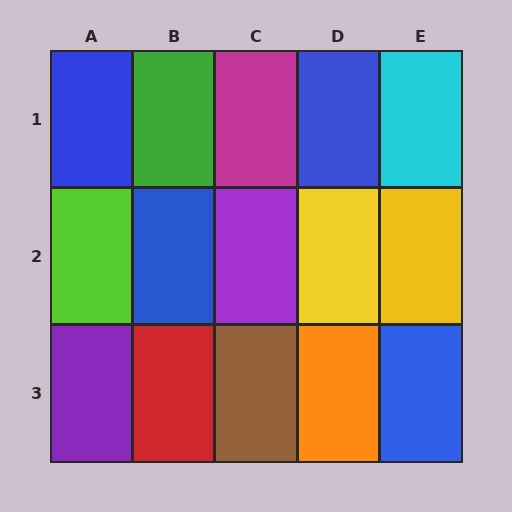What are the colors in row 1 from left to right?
Blue, green, magenta, blue, cyan.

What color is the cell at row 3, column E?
Blue.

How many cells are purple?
2 cells are purple.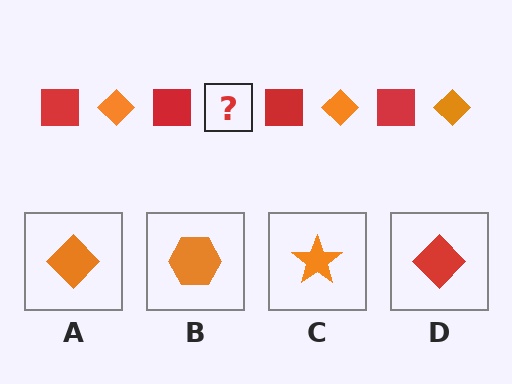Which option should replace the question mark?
Option A.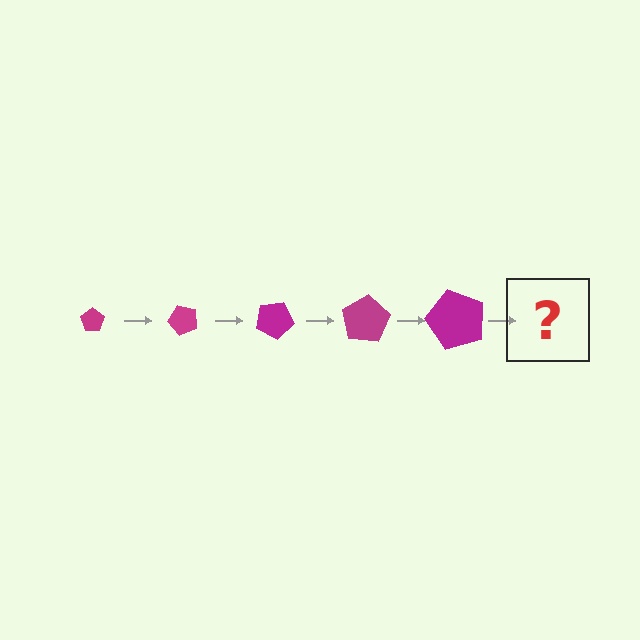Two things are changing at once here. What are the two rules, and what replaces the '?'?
The two rules are that the pentagon grows larger each step and it rotates 50 degrees each step. The '?' should be a pentagon, larger than the previous one and rotated 250 degrees from the start.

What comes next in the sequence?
The next element should be a pentagon, larger than the previous one and rotated 250 degrees from the start.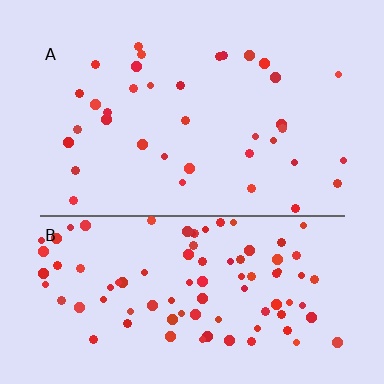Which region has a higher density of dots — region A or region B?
B (the bottom).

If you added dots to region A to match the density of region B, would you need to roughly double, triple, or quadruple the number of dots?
Approximately triple.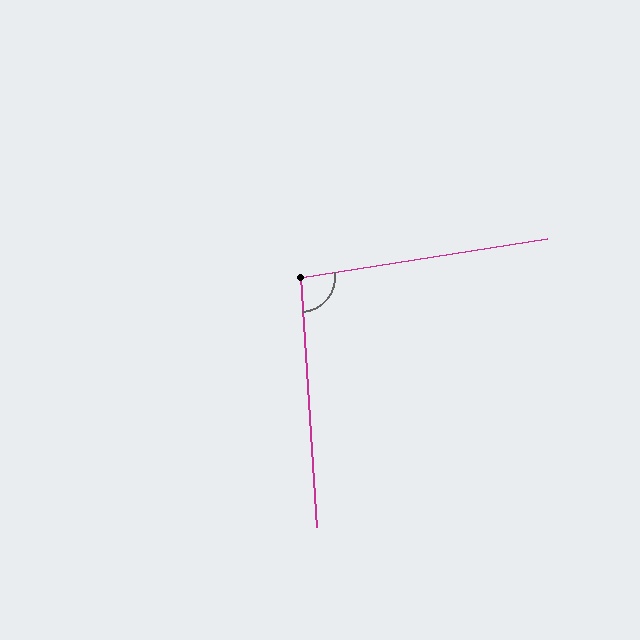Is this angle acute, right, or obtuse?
It is obtuse.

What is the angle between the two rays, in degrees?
Approximately 95 degrees.